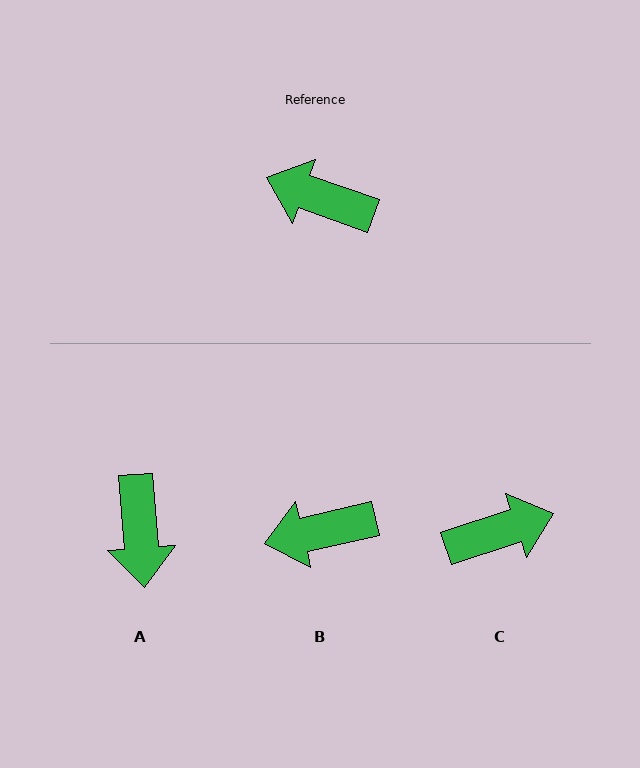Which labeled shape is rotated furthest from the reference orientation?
C, about 142 degrees away.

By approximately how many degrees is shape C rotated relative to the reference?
Approximately 142 degrees clockwise.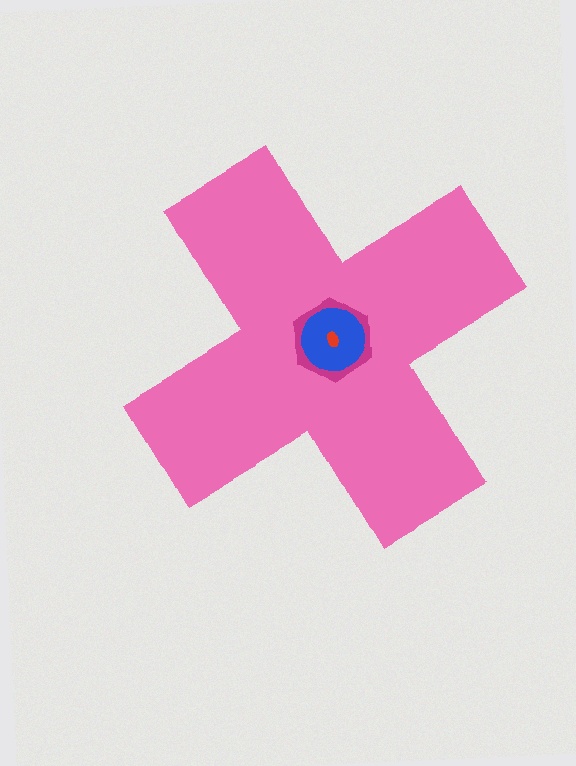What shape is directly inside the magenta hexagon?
The blue circle.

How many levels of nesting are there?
4.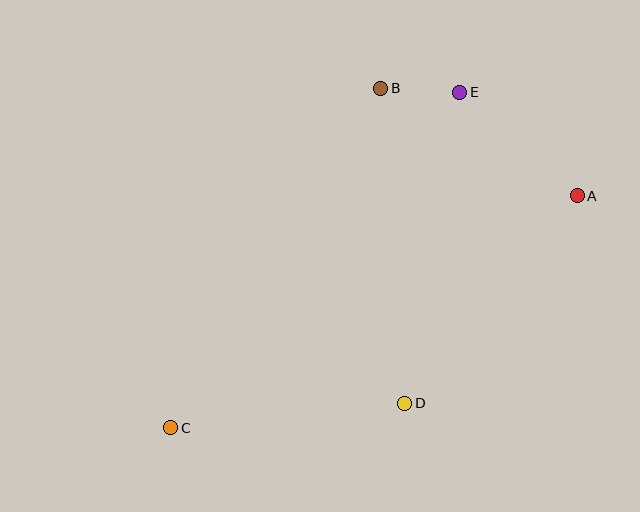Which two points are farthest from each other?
Points A and C are farthest from each other.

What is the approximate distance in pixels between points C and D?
The distance between C and D is approximately 235 pixels.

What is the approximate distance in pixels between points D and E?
The distance between D and E is approximately 316 pixels.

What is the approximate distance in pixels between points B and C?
The distance between B and C is approximately 399 pixels.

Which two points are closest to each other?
Points B and E are closest to each other.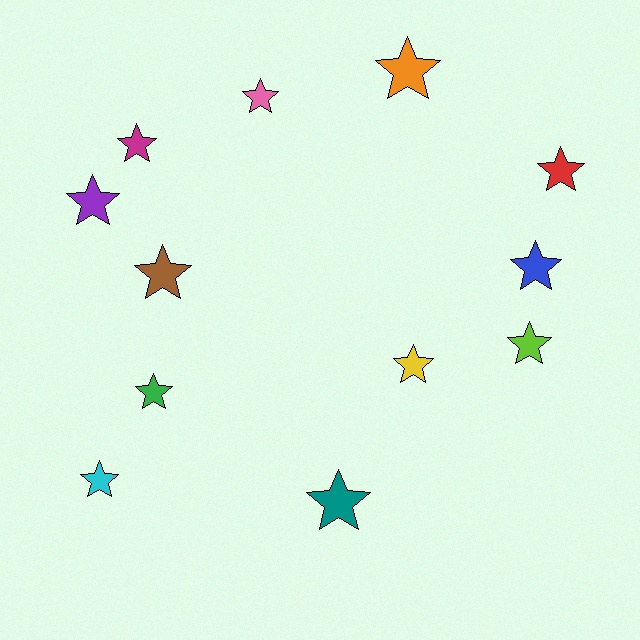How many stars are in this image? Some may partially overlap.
There are 12 stars.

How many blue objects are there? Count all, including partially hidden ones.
There is 1 blue object.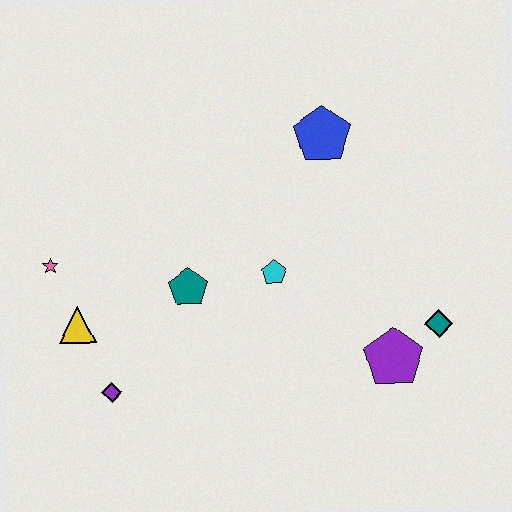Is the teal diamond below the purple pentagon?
No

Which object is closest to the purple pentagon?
The teal diamond is closest to the purple pentagon.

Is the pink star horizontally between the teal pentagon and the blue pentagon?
No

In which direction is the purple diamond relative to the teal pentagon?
The purple diamond is below the teal pentagon.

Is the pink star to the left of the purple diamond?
Yes